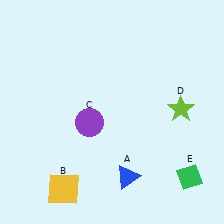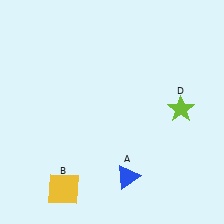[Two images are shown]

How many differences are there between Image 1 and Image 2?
There are 2 differences between the two images.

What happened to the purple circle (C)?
The purple circle (C) was removed in Image 2. It was in the bottom-left area of Image 1.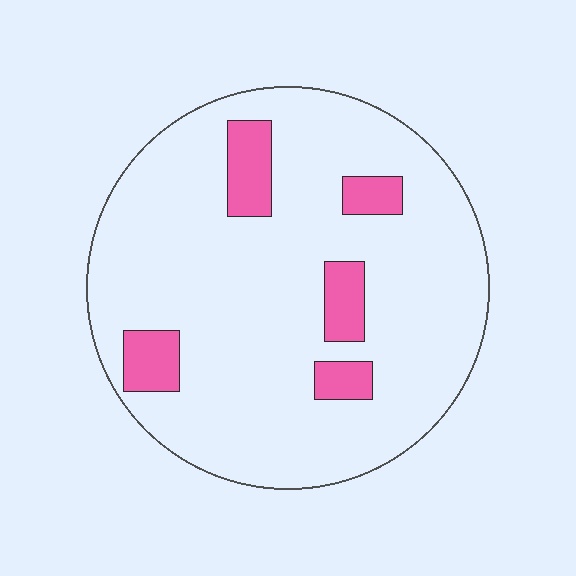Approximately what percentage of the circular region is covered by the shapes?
Approximately 10%.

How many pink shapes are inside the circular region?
5.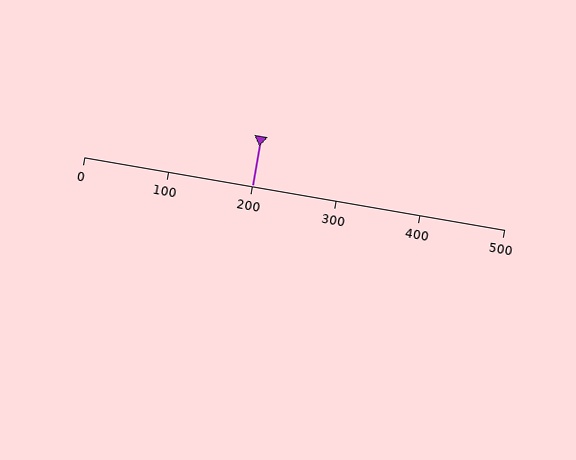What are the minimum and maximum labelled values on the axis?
The axis runs from 0 to 500.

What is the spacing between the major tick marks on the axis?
The major ticks are spaced 100 apart.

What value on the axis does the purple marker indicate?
The marker indicates approximately 200.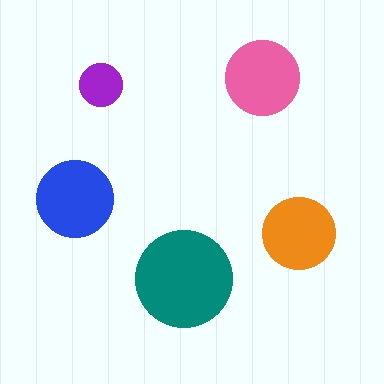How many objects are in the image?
There are 5 objects in the image.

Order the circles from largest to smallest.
the teal one, the blue one, the pink one, the orange one, the purple one.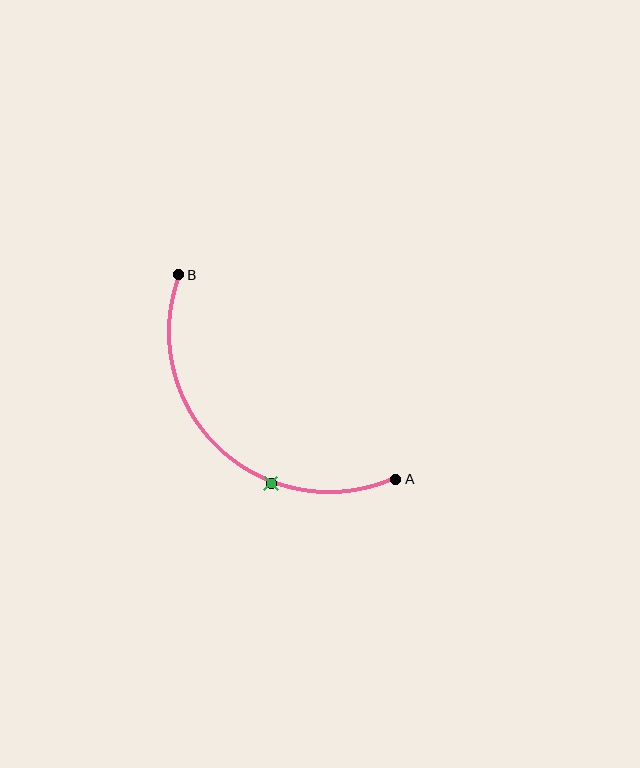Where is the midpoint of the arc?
The arc midpoint is the point on the curve farthest from the straight line joining A and B. It sits below and to the left of that line.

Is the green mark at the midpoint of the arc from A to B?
No. The green mark lies on the arc but is closer to endpoint A. The arc midpoint would be at the point on the curve equidistant along the arc from both A and B.